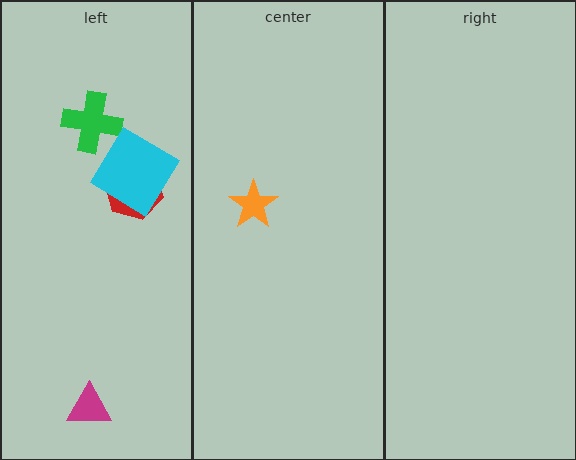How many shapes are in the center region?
1.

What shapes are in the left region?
The magenta triangle, the green cross, the red hexagon, the cyan diamond.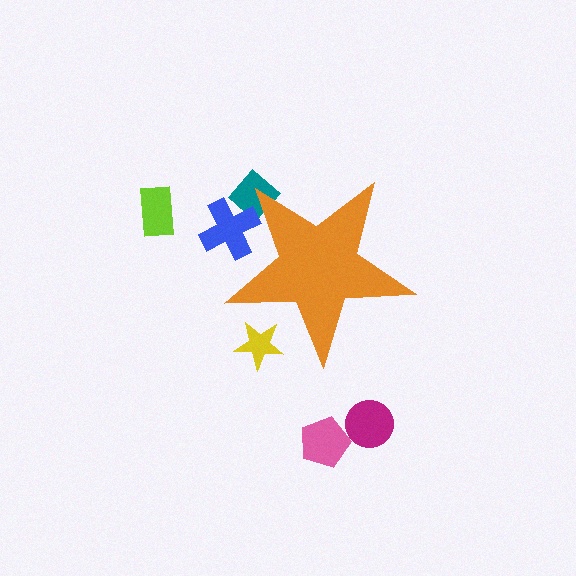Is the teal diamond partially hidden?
Yes, the teal diamond is partially hidden behind the orange star.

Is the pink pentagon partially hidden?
No, the pink pentagon is fully visible.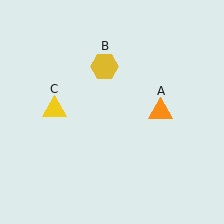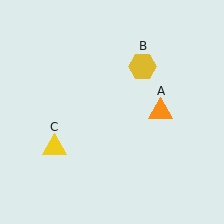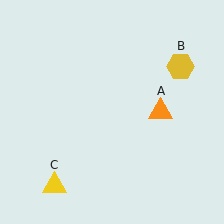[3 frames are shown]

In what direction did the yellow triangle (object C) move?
The yellow triangle (object C) moved down.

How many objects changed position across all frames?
2 objects changed position: yellow hexagon (object B), yellow triangle (object C).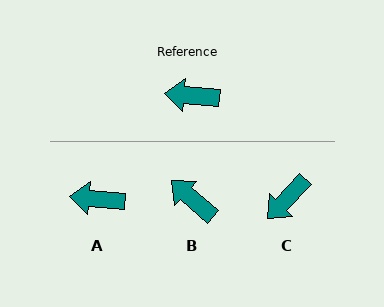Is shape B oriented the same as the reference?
No, it is off by about 37 degrees.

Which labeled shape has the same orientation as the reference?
A.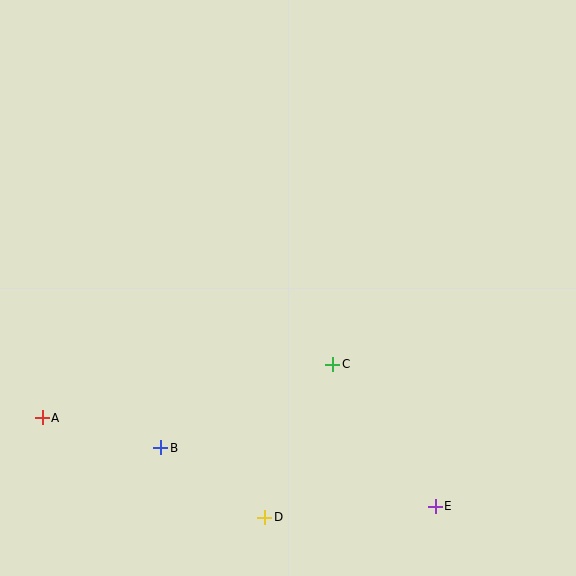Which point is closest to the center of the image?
Point C at (333, 364) is closest to the center.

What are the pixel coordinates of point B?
Point B is at (161, 448).